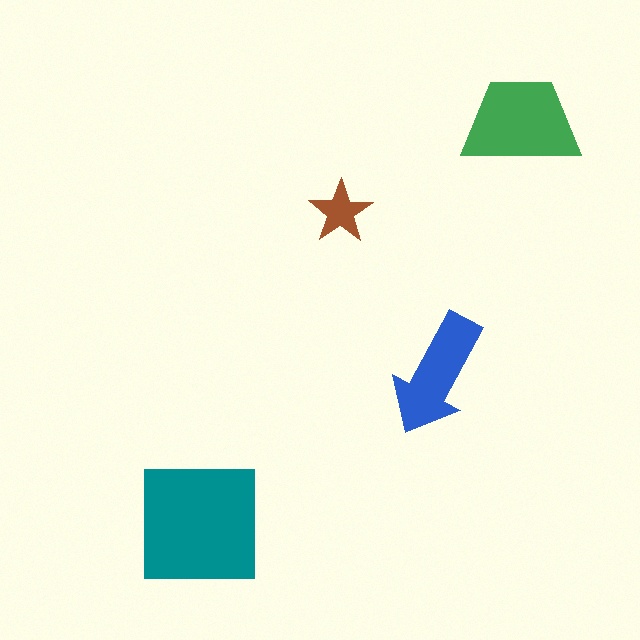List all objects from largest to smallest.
The teal square, the green trapezoid, the blue arrow, the brown star.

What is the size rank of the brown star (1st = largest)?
4th.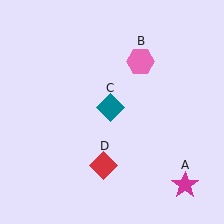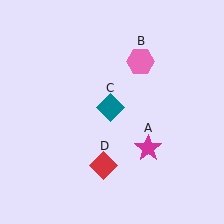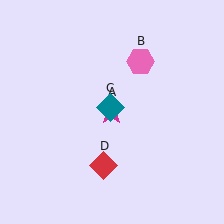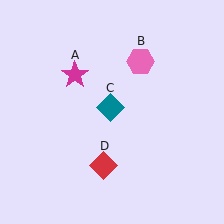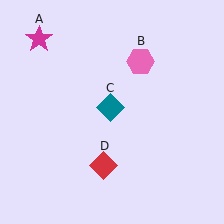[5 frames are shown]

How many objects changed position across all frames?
1 object changed position: magenta star (object A).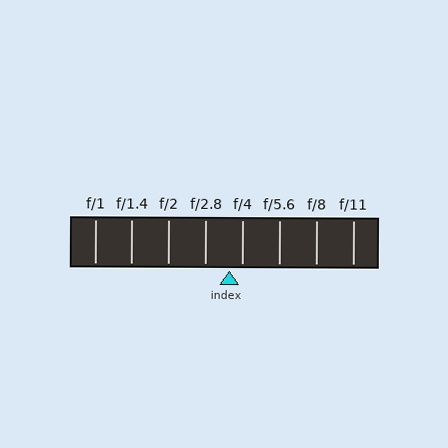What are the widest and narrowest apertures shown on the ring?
The widest aperture shown is f/1 and the narrowest is f/11.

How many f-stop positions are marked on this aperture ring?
There are 8 f-stop positions marked.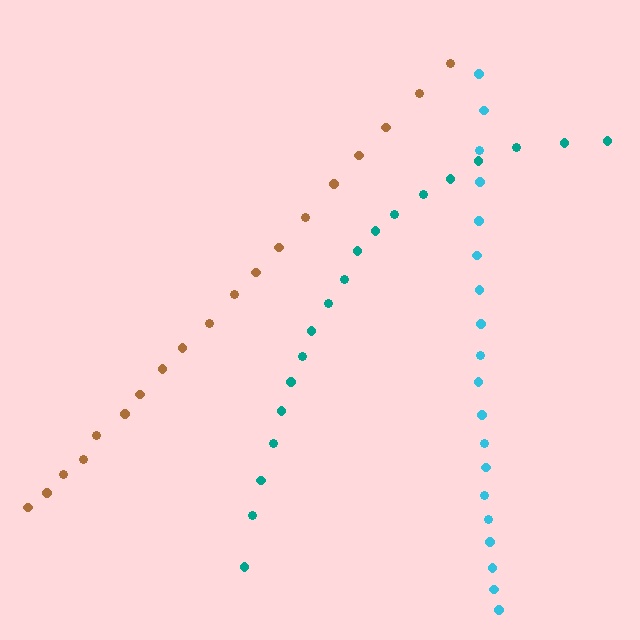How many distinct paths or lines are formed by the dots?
There are 3 distinct paths.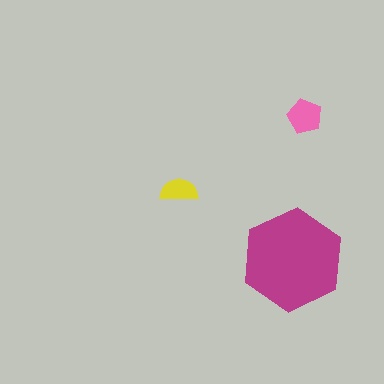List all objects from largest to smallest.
The magenta hexagon, the pink pentagon, the yellow semicircle.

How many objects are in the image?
There are 3 objects in the image.